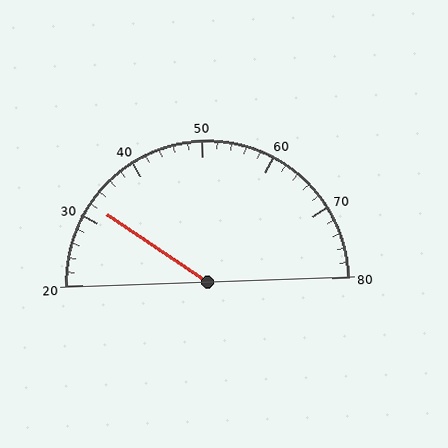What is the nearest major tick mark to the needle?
The nearest major tick mark is 30.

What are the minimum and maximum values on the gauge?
The gauge ranges from 20 to 80.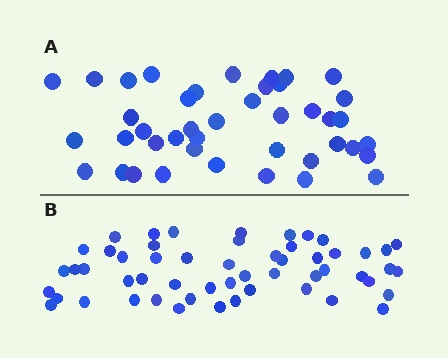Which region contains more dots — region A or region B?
Region B (the bottom region) has more dots.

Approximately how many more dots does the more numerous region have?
Region B has roughly 12 or so more dots than region A.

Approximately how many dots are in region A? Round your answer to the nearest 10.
About 40 dots. (The exact count is 42, which rounds to 40.)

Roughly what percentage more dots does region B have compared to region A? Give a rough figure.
About 30% more.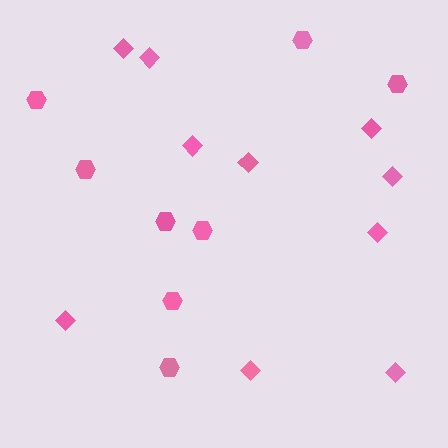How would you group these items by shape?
There are 2 groups: one group of diamonds (10) and one group of hexagons (8).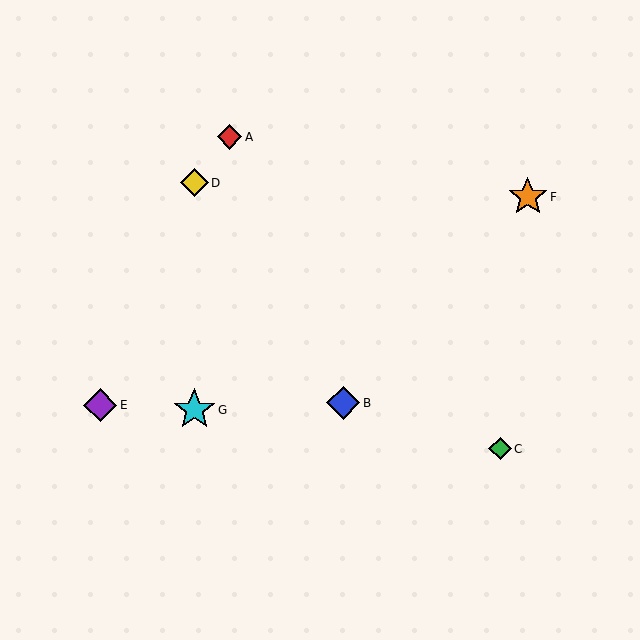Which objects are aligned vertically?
Objects D, G are aligned vertically.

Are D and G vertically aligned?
Yes, both are at x≈194.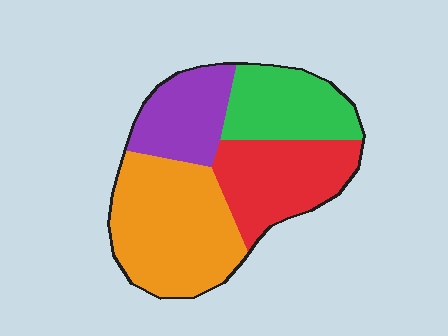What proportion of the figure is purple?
Purple covers roughly 20% of the figure.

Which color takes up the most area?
Orange, at roughly 35%.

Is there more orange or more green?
Orange.